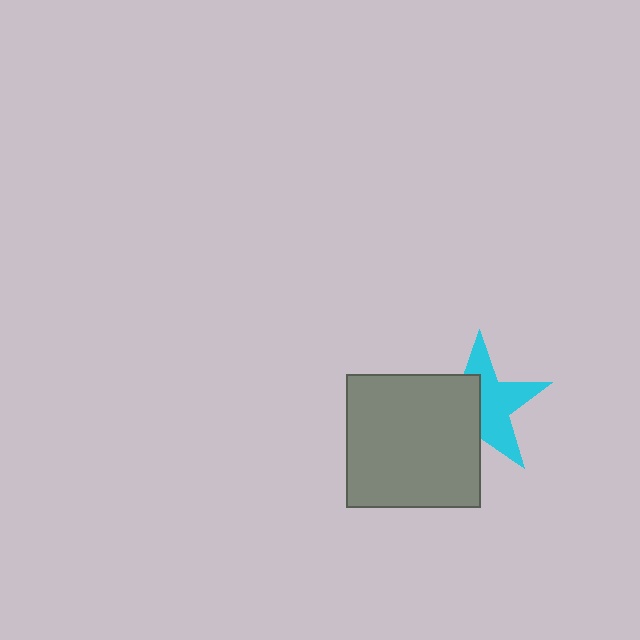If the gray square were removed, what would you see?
You would see the complete cyan star.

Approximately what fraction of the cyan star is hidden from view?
Roughly 47% of the cyan star is hidden behind the gray square.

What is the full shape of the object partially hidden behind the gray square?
The partially hidden object is a cyan star.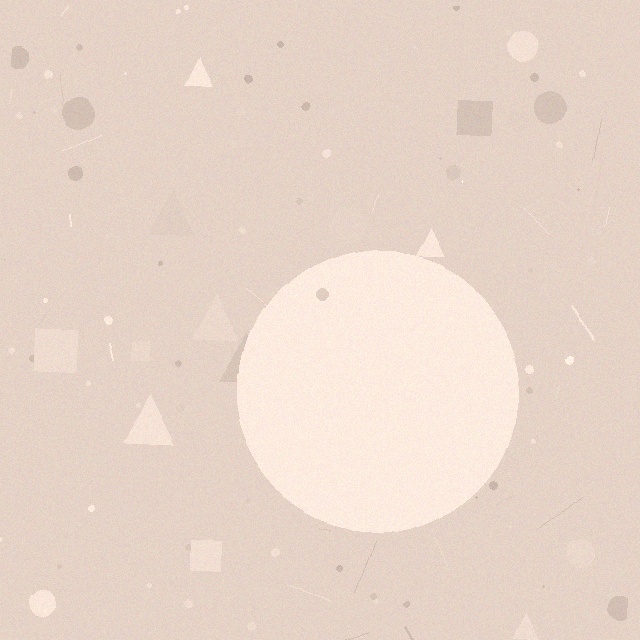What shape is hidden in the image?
A circle is hidden in the image.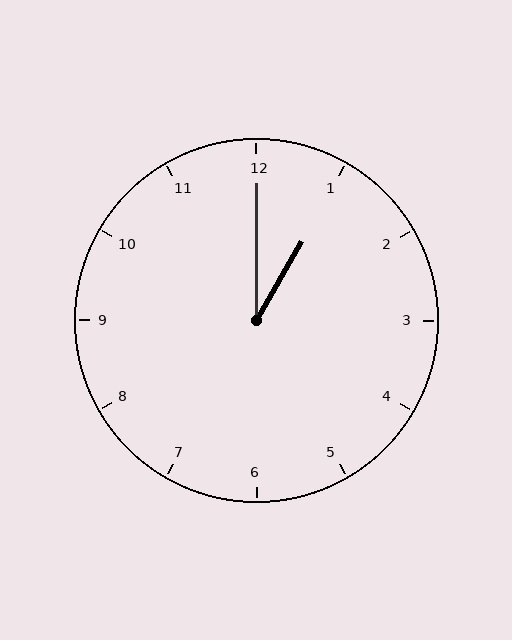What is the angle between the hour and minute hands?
Approximately 30 degrees.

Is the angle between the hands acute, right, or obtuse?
It is acute.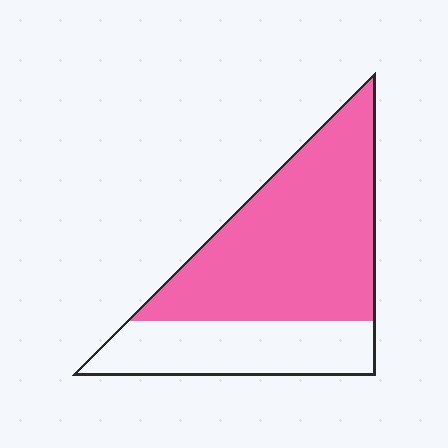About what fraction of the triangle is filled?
About two thirds (2/3).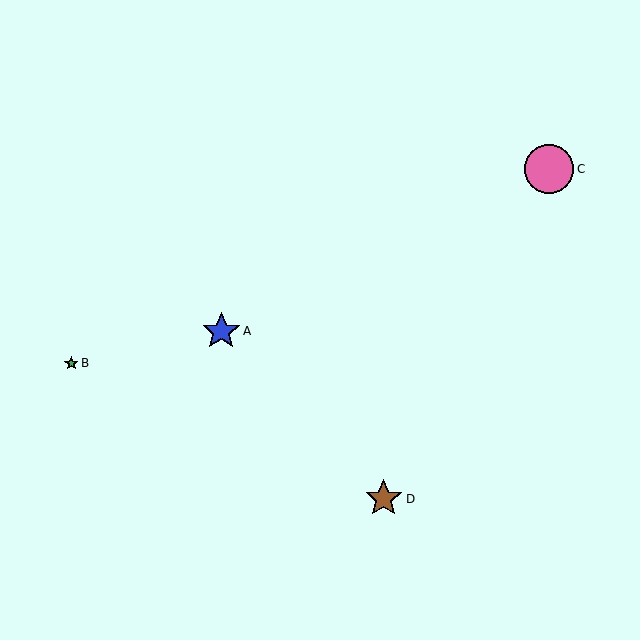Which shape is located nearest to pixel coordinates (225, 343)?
The blue star (labeled A) at (221, 331) is nearest to that location.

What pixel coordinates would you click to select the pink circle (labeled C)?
Click at (549, 169) to select the pink circle C.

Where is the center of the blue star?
The center of the blue star is at (221, 331).